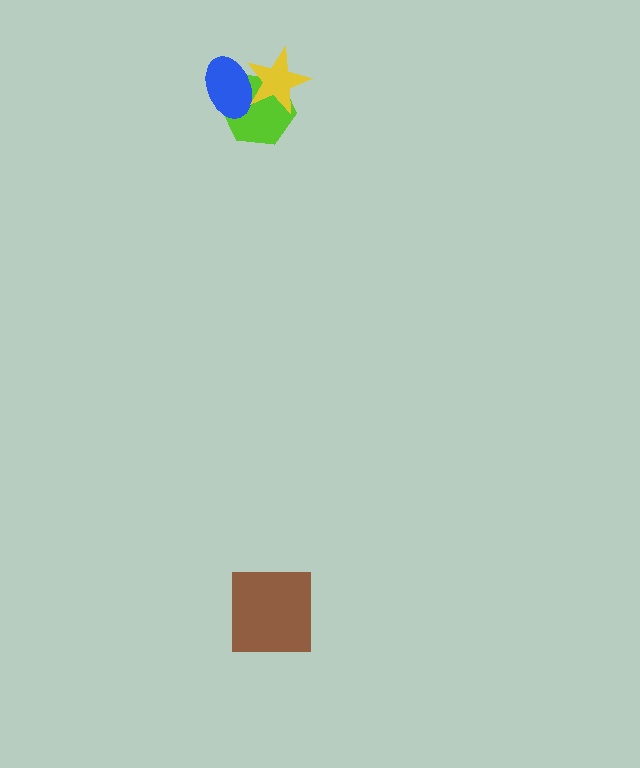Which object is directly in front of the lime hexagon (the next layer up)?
The blue ellipse is directly in front of the lime hexagon.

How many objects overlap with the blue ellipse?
2 objects overlap with the blue ellipse.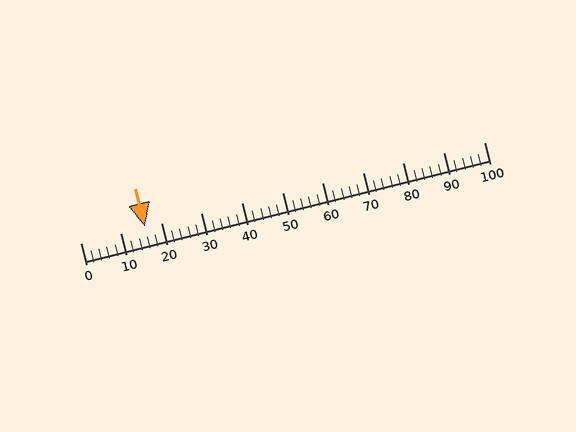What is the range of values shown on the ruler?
The ruler shows values from 0 to 100.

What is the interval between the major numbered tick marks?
The major tick marks are spaced 10 units apart.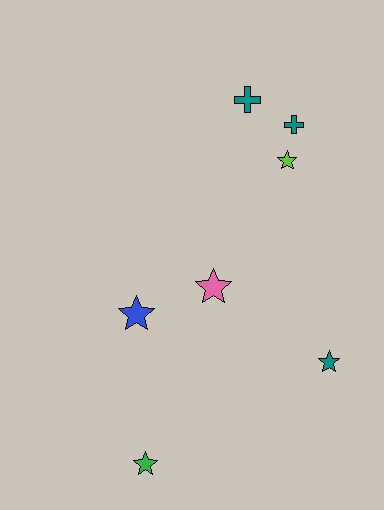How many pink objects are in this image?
There is 1 pink object.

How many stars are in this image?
There are 5 stars.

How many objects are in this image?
There are 7 objects.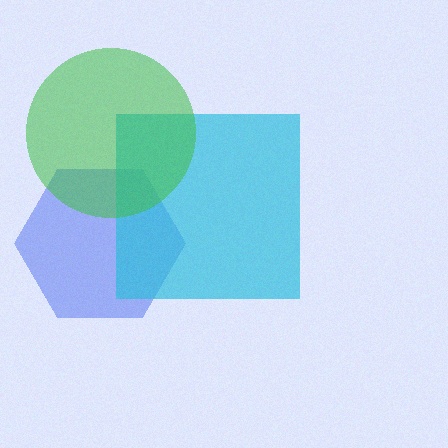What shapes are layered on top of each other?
The layered shapes are: a blue hexagon, a cyan square, a green circle.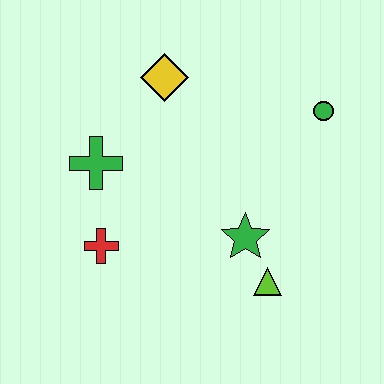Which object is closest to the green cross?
The red cross is closest to the green cross.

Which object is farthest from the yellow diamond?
The lime triangle is farthest from the yellow diamond.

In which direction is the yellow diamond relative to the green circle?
The yellow diamond is to the left of the green circle.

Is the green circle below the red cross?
No